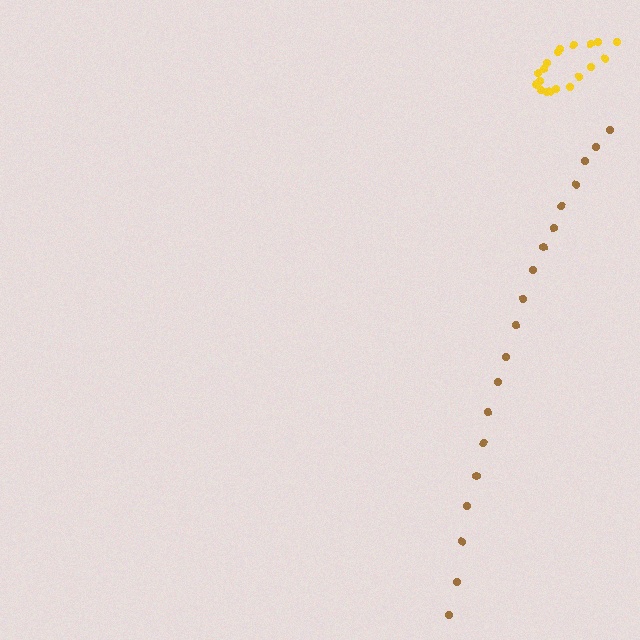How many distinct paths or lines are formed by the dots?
There are 2 distinct paths.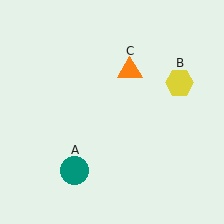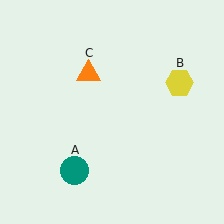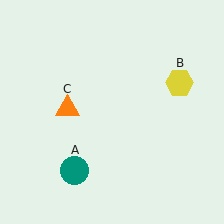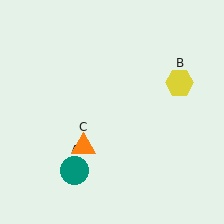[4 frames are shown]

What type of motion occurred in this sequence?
The orange triangle (object C) rotated counterclockwise around the center of the scene.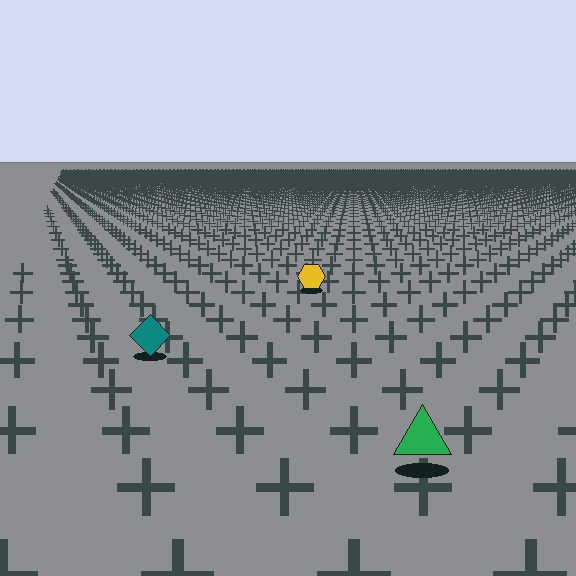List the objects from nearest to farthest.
From nearest to farthest: the green triangle, the teal diamond, the yellow hexagon.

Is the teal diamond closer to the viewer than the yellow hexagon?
Yes. The teal diamond is closer — you can tell from the texture gradient: the ground texture is coarser near it.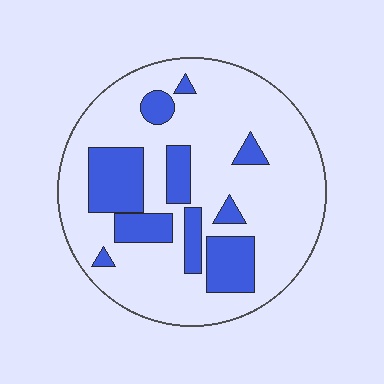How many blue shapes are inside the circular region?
10.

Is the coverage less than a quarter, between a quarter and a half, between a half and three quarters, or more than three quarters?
Less than a quarter.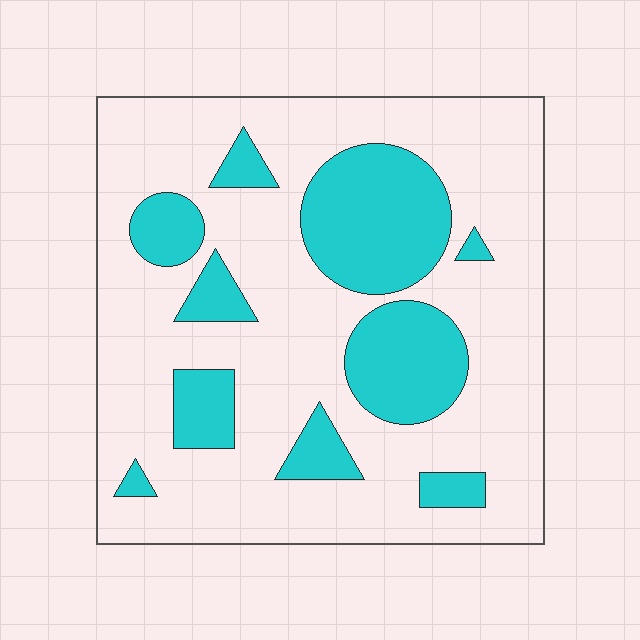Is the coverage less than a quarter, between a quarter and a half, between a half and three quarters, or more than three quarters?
Between a quarter and a half.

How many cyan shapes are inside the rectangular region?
10.